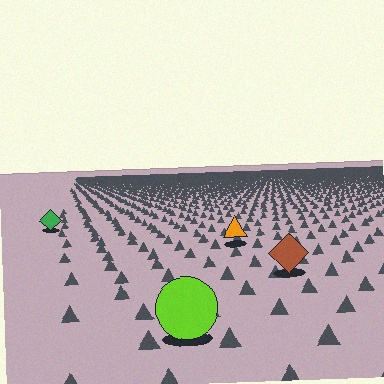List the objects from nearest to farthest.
From nearest to farthest: the lime circle, the brown diamond, the orange triangle, the green diamond.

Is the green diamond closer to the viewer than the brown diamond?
No. The brown diamond is closer — you can tell from the texture gradient: the ground texture is coarser near it.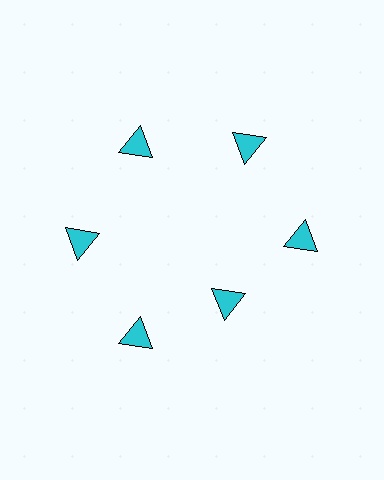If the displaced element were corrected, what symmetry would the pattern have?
It would have 6-fold rotational symmetry — the pattern would map onto itself every 60 degrees.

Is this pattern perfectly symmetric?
No. The 6 cyan triangles are arranged in a ring, but one element near the 5 o'clock position is pulled inward toward the center, breaking the 6-fold rotational symmetry.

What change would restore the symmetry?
The symmetry would be restored by moving it outward, back onto the ring so that all 6 triangles sit at equal angles and equal distance from the center.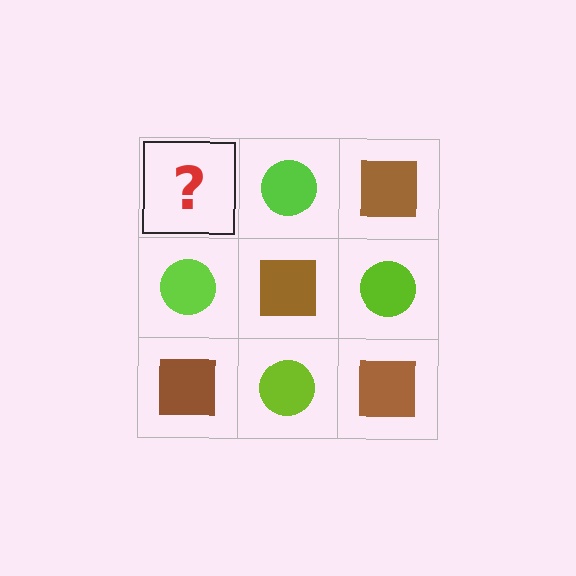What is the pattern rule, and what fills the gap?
The rule is that it alternates brown square and lime circle in a checkerboard pattern. The gap should be filled with a brown square.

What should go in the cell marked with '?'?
The missing cell should contain a brown square.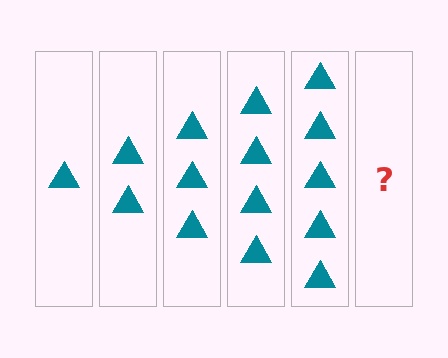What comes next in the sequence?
The next element should be 6 triangles.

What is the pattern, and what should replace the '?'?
The pattern is that each step adds one more triangle. The '?' should be 6 triangles.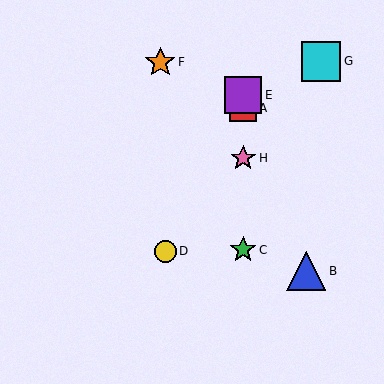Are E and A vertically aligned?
Yes, both are at x≈243.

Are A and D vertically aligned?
No, A is at x≈243 and D is at x≈166.